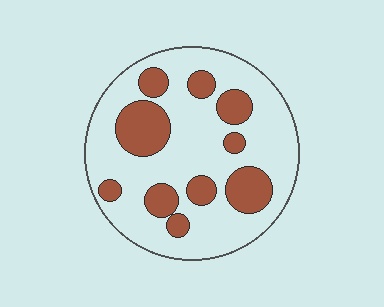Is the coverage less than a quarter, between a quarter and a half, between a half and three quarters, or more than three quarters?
Between a quarter and a half.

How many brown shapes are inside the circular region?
10.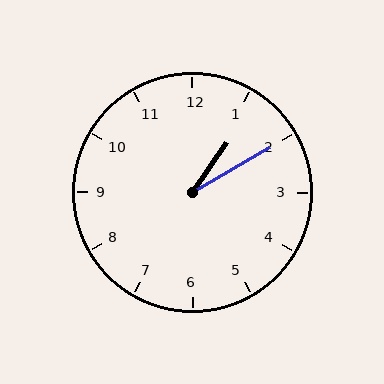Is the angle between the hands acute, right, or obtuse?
It is acute.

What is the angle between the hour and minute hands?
Approximately 25 degrees.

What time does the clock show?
1:10.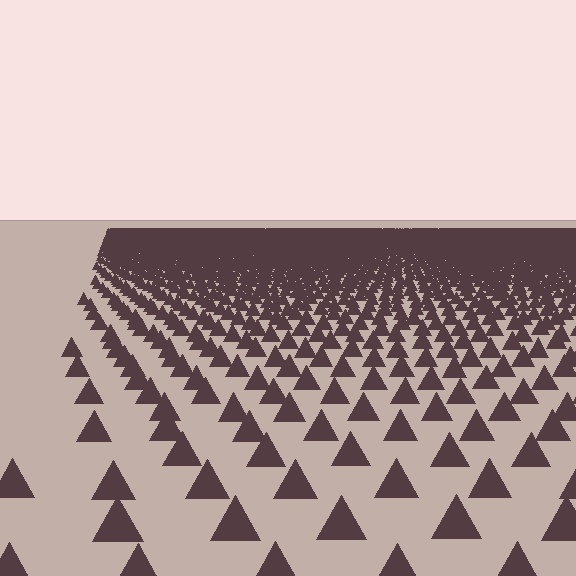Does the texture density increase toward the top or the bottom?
Density increases toward the top.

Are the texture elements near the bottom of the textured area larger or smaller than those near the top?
Larger. Near the bottom, elements are closer to the viewer and appear at a bigger on-screen size.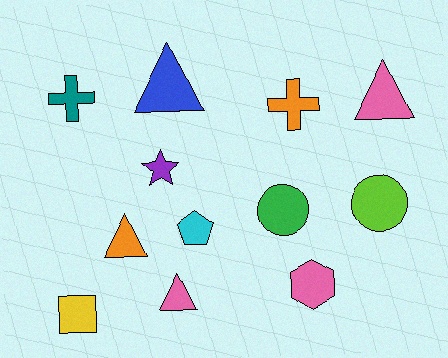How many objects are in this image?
There are 12 objects.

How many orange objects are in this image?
There are 2 orange objects.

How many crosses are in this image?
There are 2 crosses.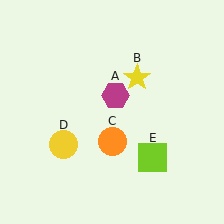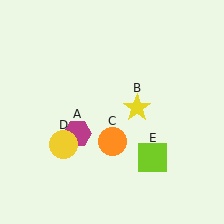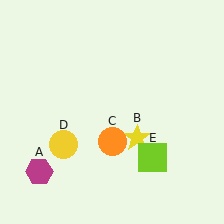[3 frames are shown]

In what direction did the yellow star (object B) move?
The yellow star (object B) moved down.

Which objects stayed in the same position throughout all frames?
Orange circle (object C) and yellow circle (object D) and lime square (object E) remained stationary.